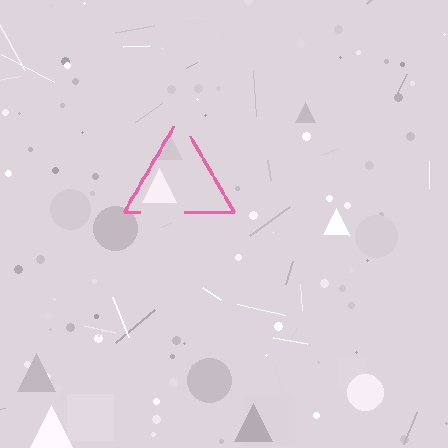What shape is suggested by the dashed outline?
The dashed outline suggests a triangle.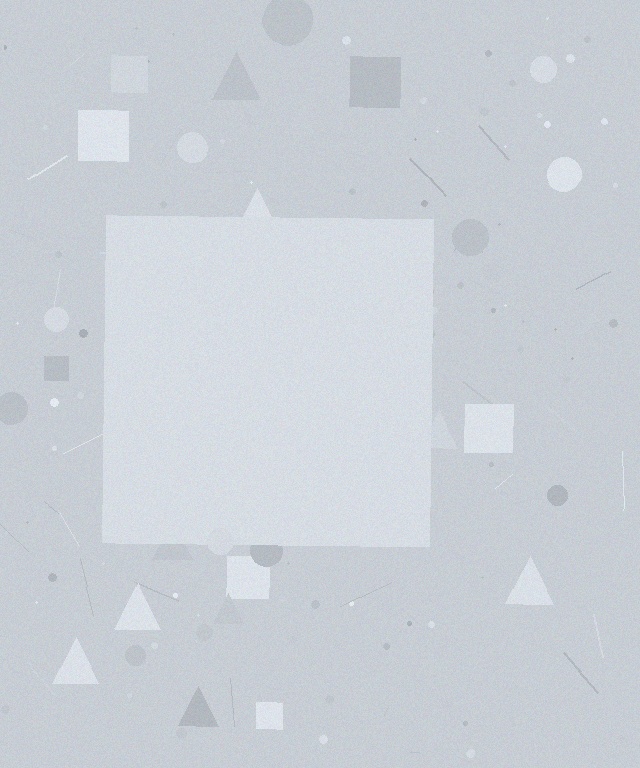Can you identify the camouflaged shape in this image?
The camouflaged shape is a square.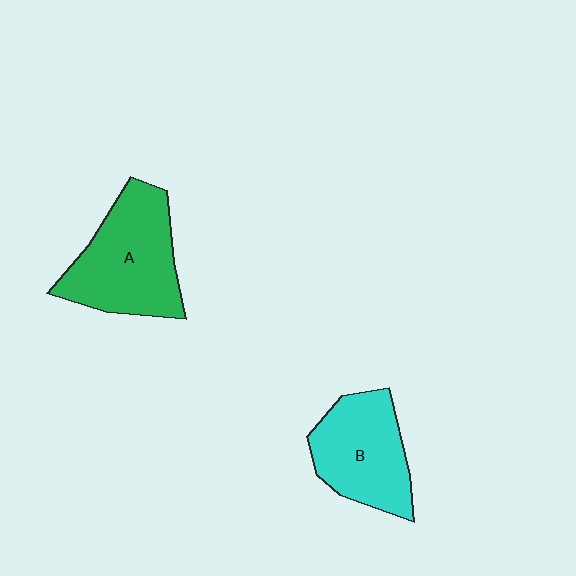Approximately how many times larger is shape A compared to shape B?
Approximately 1.2 times.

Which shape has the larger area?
Shape A (green).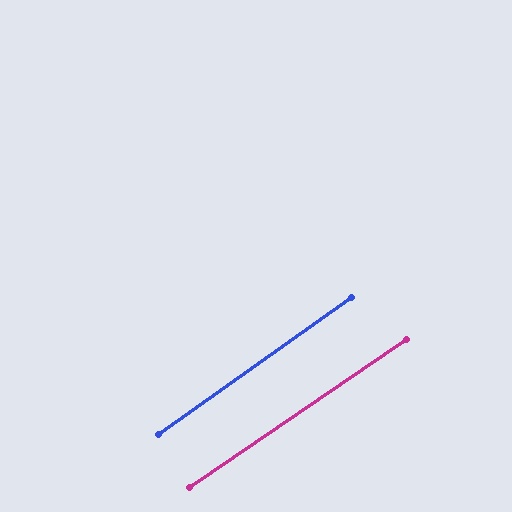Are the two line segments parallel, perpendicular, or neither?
Parallel — their directions differ by only 1.2°.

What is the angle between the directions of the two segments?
Approximately 1 degree.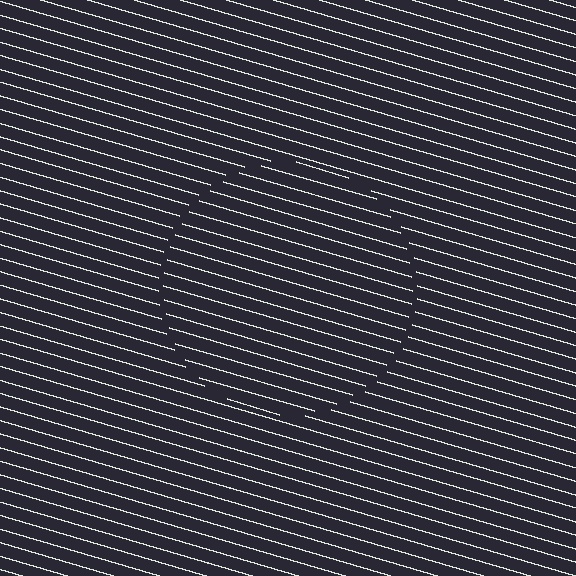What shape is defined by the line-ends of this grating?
An illusory circle. The interior of the shape contains the same grating, shifted by half a period — the contour is defined by the phase discontinuity where line-ends from the inner and outer gratings abut.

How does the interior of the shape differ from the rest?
The interior of the shape contains the same grating, shifted by half a period — the contour is defined by the phase discontinuity where line-ends from the inner and outer gratings abut.